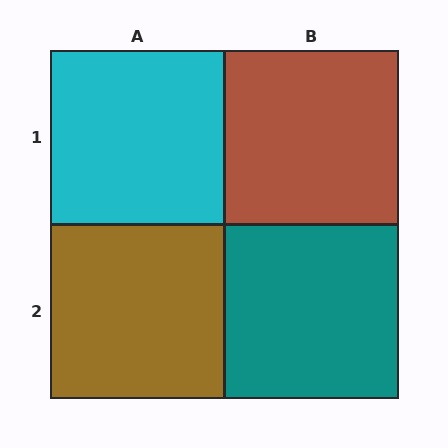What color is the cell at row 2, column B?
Teal.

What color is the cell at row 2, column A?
Brown.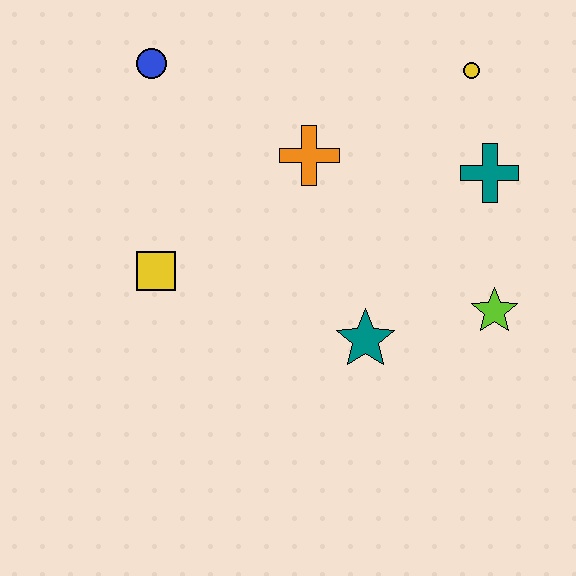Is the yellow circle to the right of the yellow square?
Yes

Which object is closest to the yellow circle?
The teal cross is closest to the yellow circle.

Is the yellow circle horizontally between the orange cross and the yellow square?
No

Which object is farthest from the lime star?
The blue circle is farthest from the lime star.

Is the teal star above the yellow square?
No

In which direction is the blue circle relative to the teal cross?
The blue circle is to the left of the teal cross.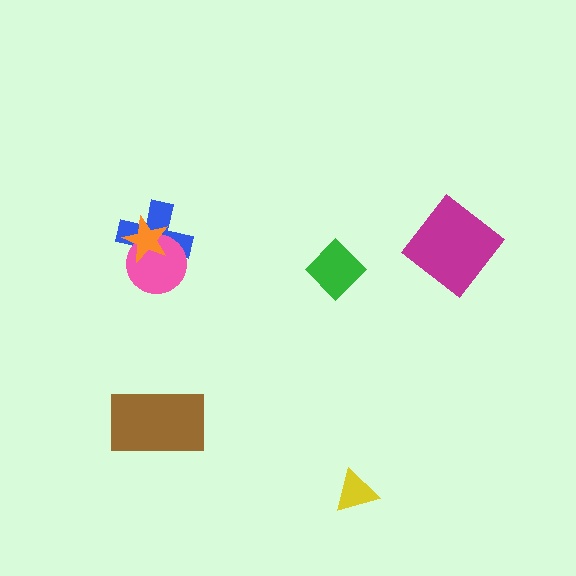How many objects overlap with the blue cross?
2 objects overlap with the blue cross.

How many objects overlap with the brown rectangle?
0 objects overlap with the brown rectangle.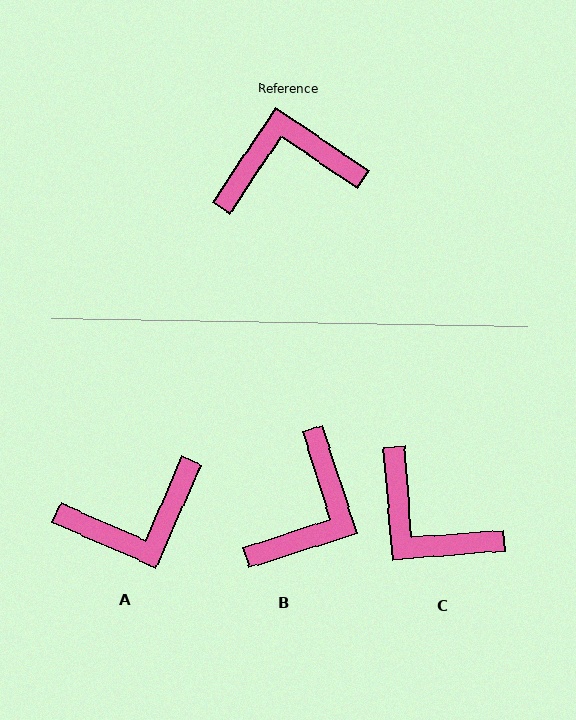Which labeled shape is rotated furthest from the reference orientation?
A, about 170 degrees away.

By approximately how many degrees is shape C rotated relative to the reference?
Approximately 128 degrees counter-clockwise.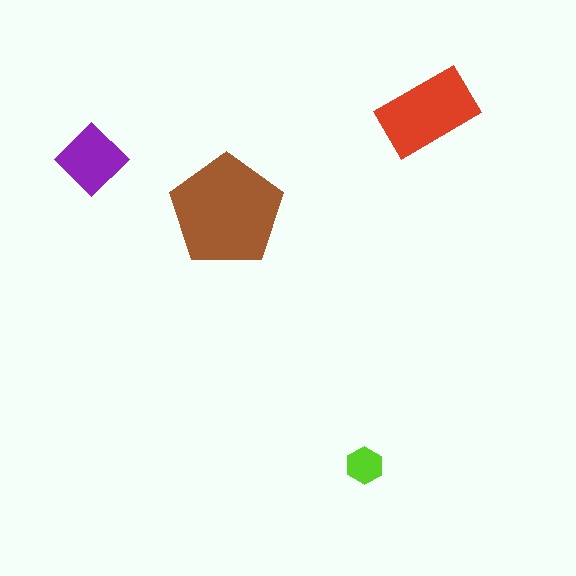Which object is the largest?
The brown pentagon.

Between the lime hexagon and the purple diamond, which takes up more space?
The purple diamond.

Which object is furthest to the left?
The purple diamond is leftmost.